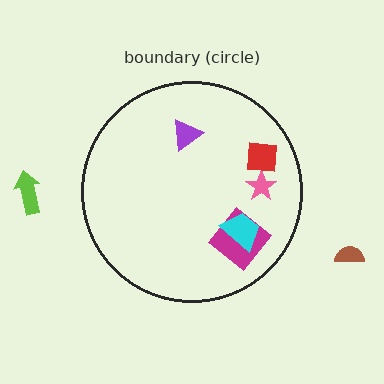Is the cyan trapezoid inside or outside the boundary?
Inside.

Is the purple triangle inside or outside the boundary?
Inside.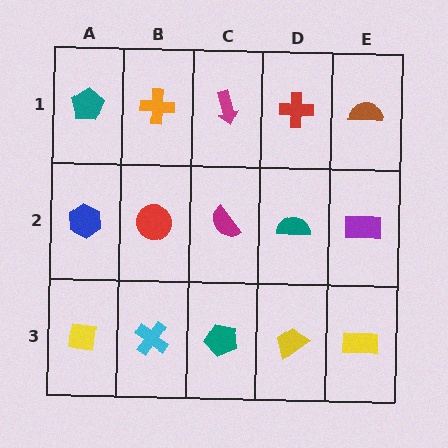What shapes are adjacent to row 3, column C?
A magenta semicircle (row 2, column C), a cyan cross (row 3, column B), a yellow trapezoid (row 3, column D).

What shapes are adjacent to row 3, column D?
A teal semicircle (row 2, column D), a teal pentagon (row 3, column C), a yellow rectangle (row 3, column E).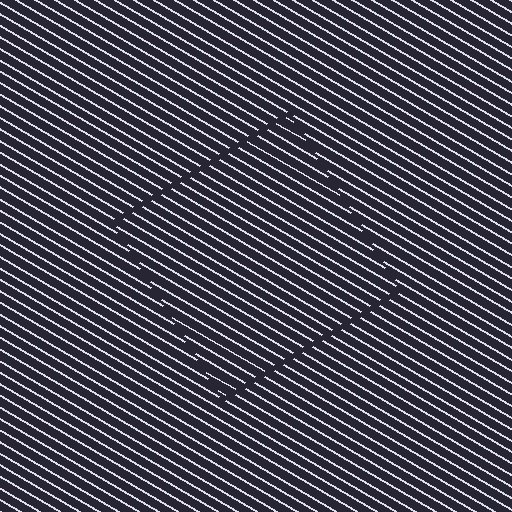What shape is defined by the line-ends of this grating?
An illusory square. The interior of the shape contains the same grating, shifted by half a period — the contour is defined by the phase discontinuity where line-ends from the inner and outer gratings abut.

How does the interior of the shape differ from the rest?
The interior of the shape contains the same grating, shifted by half a period — the contour is defined by the phase discontinuity where line-ends from the inner and outer gratings abut.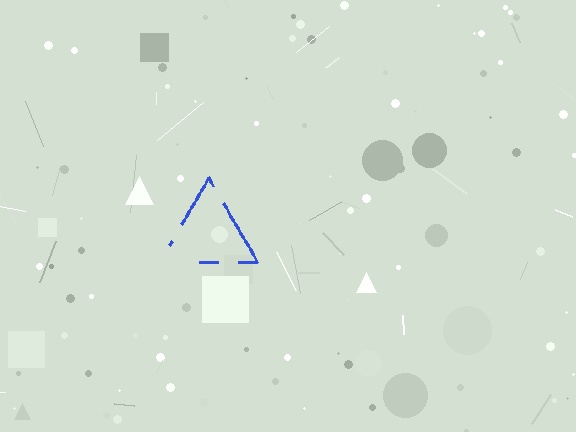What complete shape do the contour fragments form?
The contour fragments form a triangle.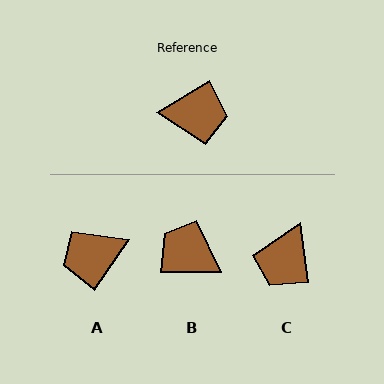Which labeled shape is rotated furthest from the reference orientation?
A, about 155 degrees away.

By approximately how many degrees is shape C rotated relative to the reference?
Approximately 113 degrees clockwise.